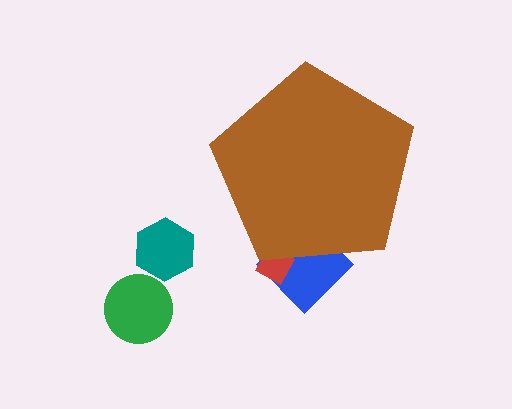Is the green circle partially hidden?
No, the green circle is fully visible.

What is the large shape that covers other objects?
A brown pentagon.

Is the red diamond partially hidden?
Yes, the red diamond is partially hidden behind the brown pentagon.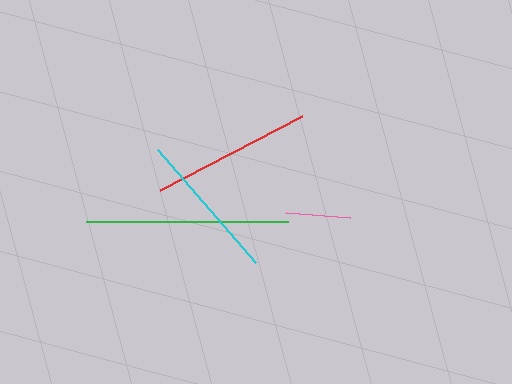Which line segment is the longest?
The green line is the longest at approximately 202 pixels.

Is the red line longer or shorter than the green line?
The green line is longer than the red line.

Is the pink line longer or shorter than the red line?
The red line is longer than the pink line.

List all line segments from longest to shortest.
From longest to shortest: green, red, cyan, pink.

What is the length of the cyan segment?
The cyan segment is approximately 150 pixels long.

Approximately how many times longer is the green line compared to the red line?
The green line is approximately 1.3 times the length of the red line.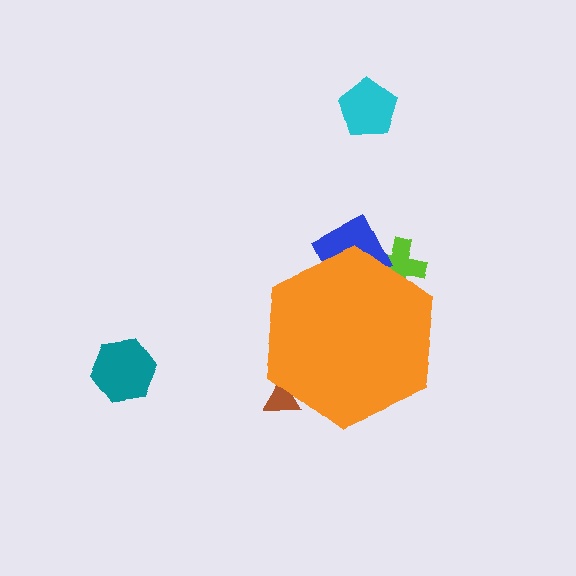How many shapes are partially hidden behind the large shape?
3 shapes are partially hidden.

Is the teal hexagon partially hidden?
No, the teal hexagon is fully visible.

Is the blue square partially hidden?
Yes, the blue square is partially hidden behind the orange hexagon.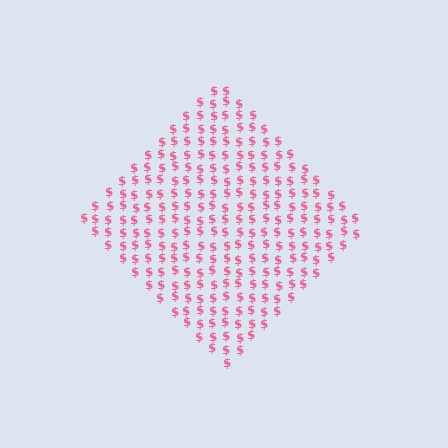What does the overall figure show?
The overall figure shows a diamond.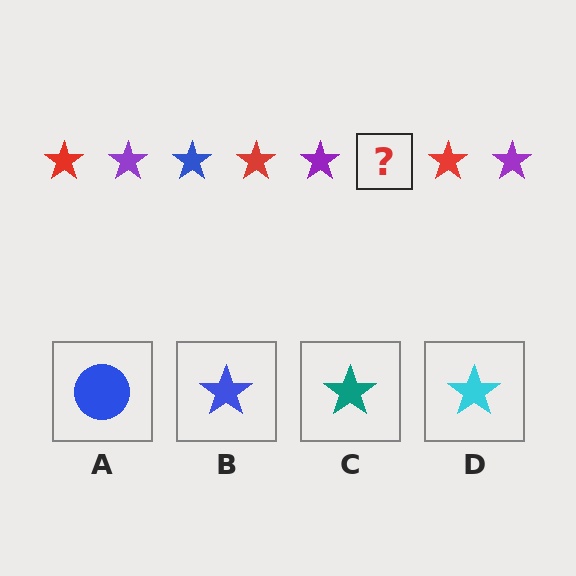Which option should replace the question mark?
Option B.